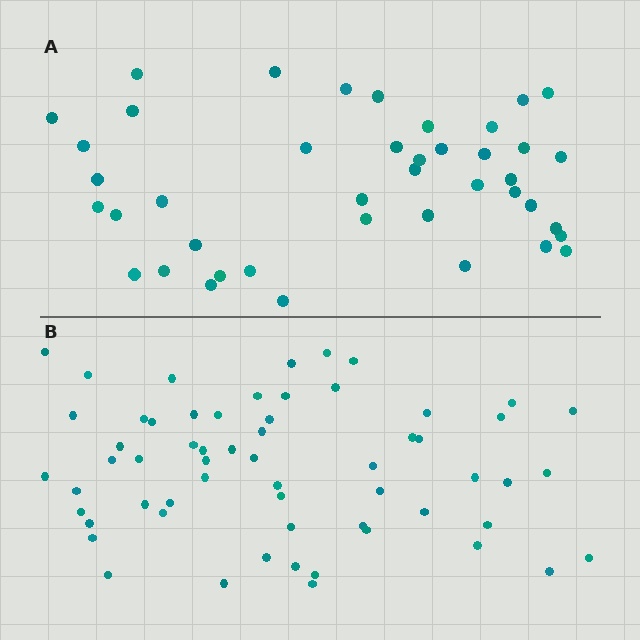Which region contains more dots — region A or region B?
Region B (the bottom region) has more dots.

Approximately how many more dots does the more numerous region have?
Region B has approximately 20 more dots than region A.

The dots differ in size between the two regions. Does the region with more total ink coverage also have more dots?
No. Region A has more total ink coverage because its dots are larger, but region B actually contains more individual dots. Total area can be misleading — the number of items is what matters here.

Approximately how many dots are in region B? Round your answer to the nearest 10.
About 60 dots.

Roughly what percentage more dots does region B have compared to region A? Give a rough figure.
About 45% more.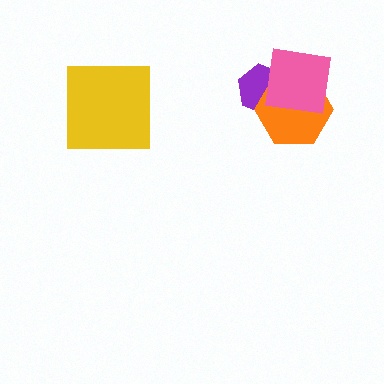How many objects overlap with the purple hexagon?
2 objects overlap with the purple hexagon.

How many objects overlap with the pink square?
2 objects overlap with the pink square.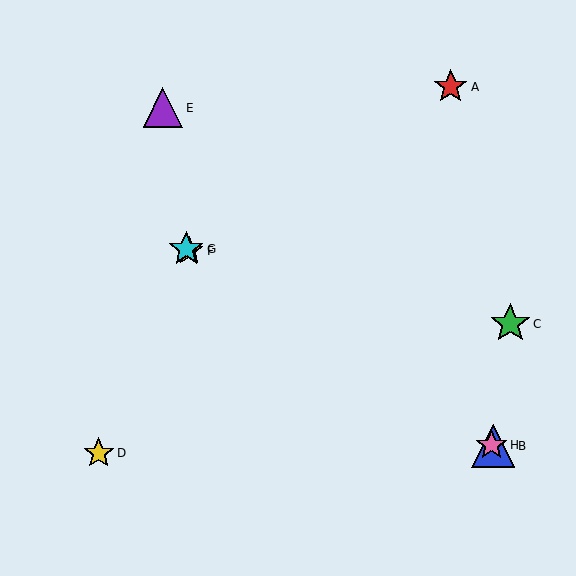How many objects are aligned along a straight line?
4 objects (B, F, G, H) are aligned along a straight line.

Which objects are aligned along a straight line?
Objects B, F, G, H are aligned along a straight line.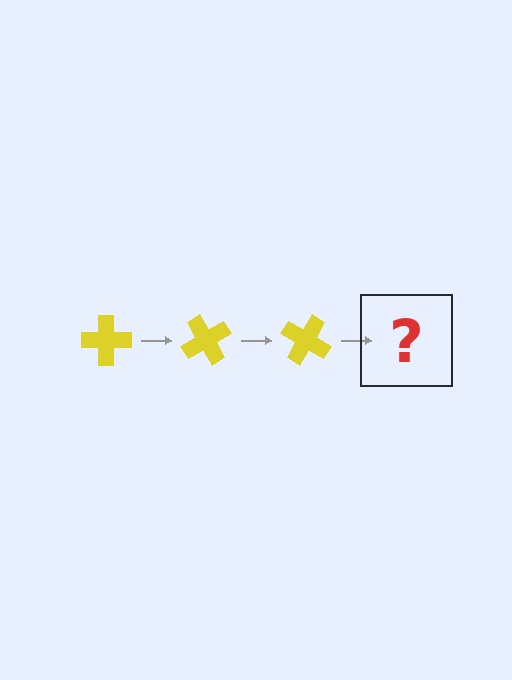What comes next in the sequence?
The next element should be a yellow cross rotated 180 degrees.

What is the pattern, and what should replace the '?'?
The pattern is that the cross rotates 60 degrees each step. The '?' should be a yellow cross rotated 180 degrees.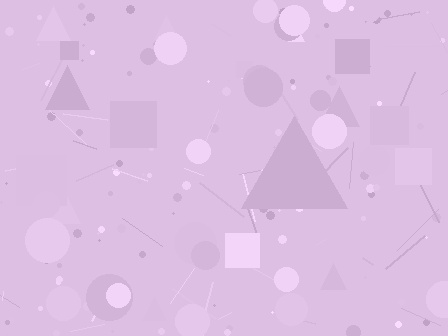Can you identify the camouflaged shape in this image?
The camouflaged shape is a triangle.